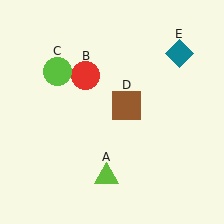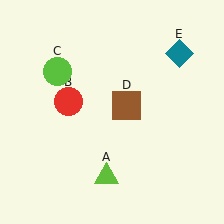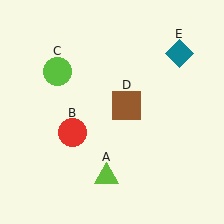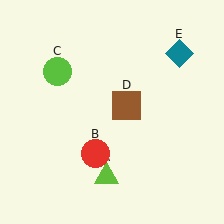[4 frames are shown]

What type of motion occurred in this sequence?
The red circle (object B) rotated counterclockwise around the center of the scene.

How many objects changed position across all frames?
1 object changed position: red circle (object B).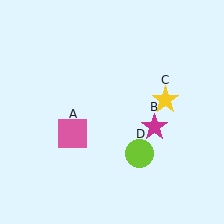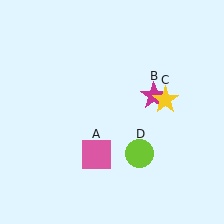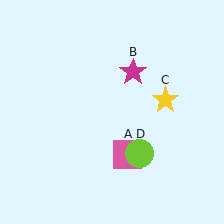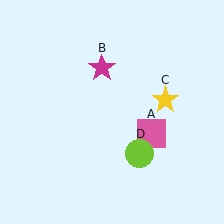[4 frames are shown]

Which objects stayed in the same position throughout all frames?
Yellow star (object C) and lime circle (object D) remained stationary.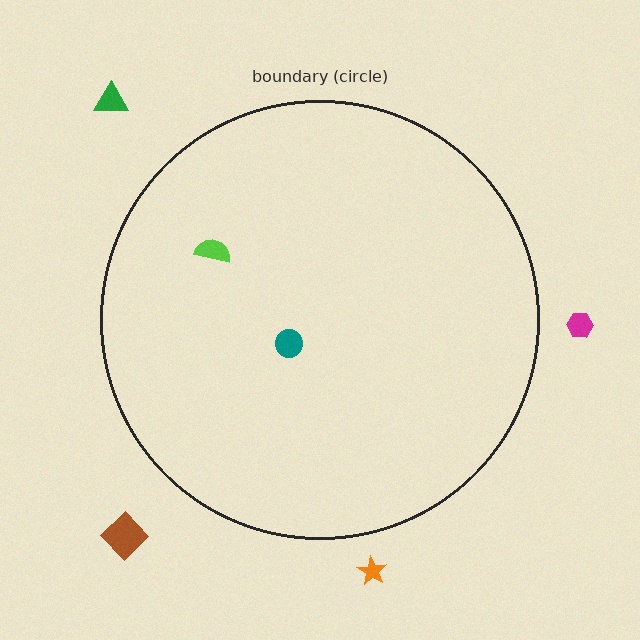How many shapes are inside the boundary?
2 inside, 4 outside.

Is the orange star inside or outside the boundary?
Outside.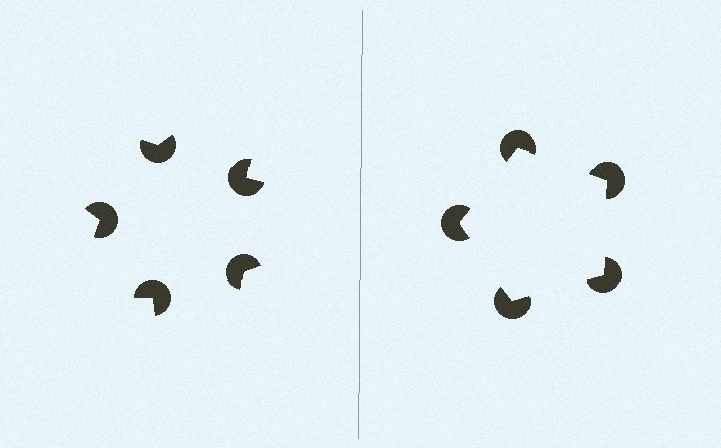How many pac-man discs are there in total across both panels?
10 — 5 on each side.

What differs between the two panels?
The pac-man discs are positioned identically on both sides; only the wedge orientations differ. On the right they align to a pentagon; on the left they are misaligned.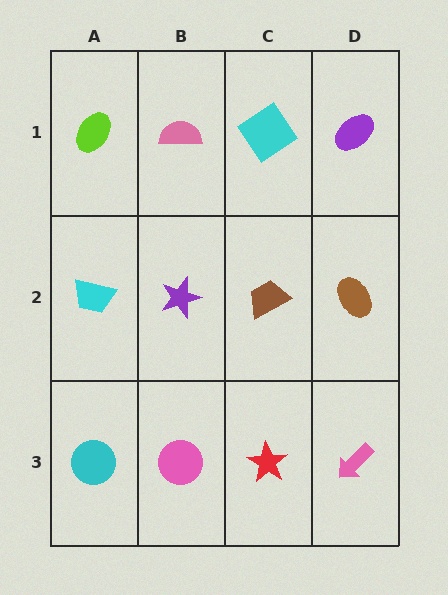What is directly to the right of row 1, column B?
A cyan diamond.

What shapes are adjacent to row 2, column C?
A cyan diamond (row 1, column C), a red star (row 3, column C), a purple star (row 2, column B), a brown ellipse (row 2, column D).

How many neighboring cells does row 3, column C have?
3.